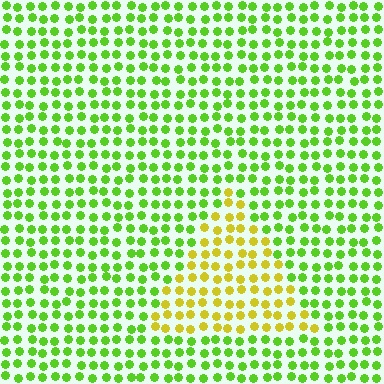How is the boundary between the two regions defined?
The boundary is defined purely by a slight shift in hue (about 44 degrees). Spacing, size, and orientation are identical on both sides.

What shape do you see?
I see a triangle.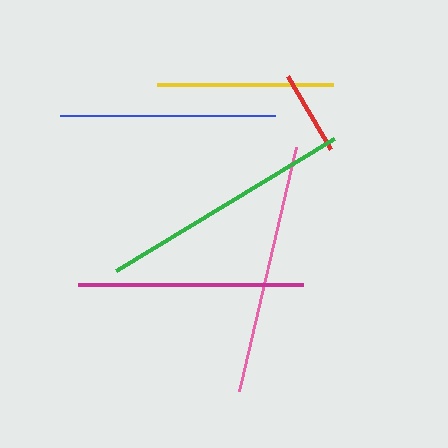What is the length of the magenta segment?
The magenta segment is approximately 226 pixels long.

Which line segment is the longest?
The green line is the longest at approximately 255 pixels.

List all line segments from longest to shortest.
From longest to shortest: green, pink, magenta, blue, yellow, red.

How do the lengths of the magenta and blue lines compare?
The magenta and blue lines are approximately the same length.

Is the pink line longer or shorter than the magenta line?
The pink line is longer than the magenta line.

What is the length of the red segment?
The red segment is approximately 84 pixels long.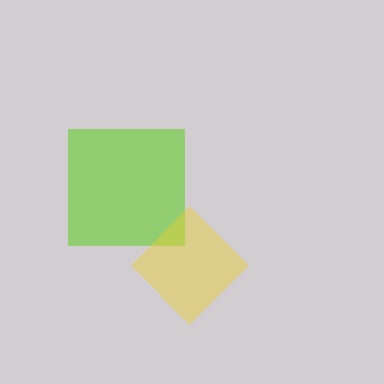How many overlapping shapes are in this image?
There are 2 overlapping shapes in the image.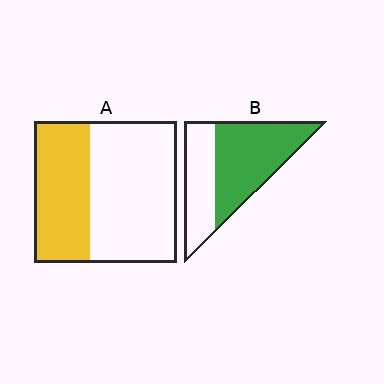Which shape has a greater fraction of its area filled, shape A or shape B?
Shape B.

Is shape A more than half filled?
No.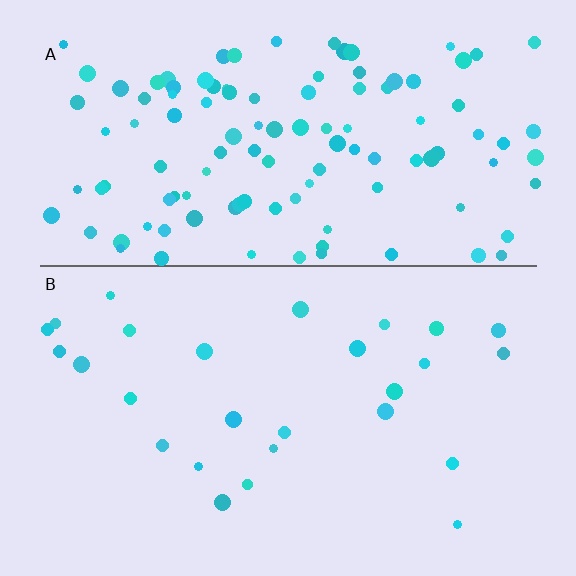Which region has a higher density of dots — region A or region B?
A (the top).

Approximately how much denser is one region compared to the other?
Approximately 4.3× — region A over region B.